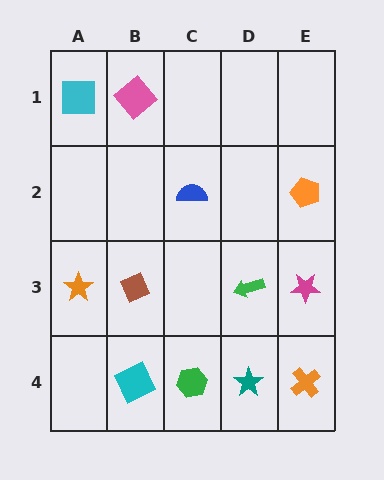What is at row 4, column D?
A teal star.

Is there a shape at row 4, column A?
No, that cell is empty.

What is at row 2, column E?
An orange pentagon.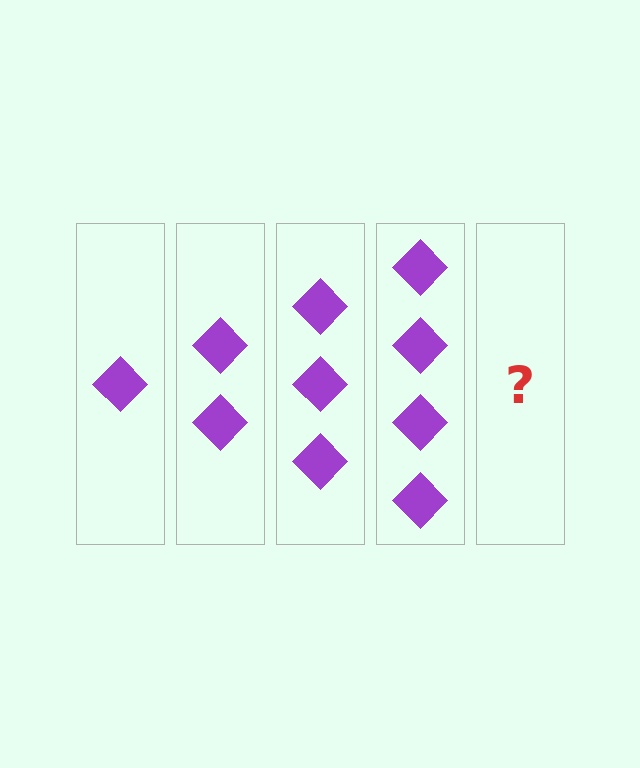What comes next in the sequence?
The next element should be 5 diamonds.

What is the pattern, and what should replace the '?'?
The pattern is that each step adds one more diamond. The '?' should be 5 diamonds.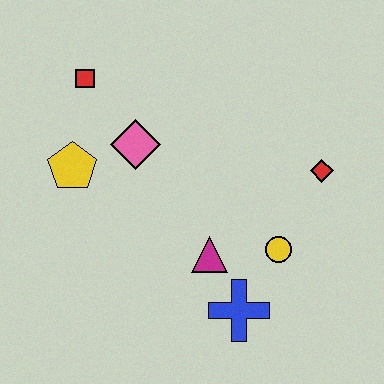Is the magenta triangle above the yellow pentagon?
No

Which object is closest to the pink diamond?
The yellow pentagon is closest to the pink diamond.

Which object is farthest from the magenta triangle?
The red square is farthest from the magenta triangle.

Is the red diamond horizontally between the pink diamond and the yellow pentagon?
No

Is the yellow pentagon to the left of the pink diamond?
Yes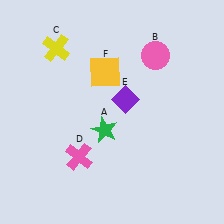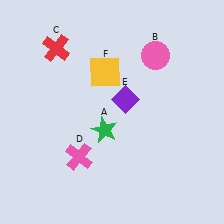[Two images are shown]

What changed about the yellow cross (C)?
In Image 1, C is yellow. In Image 2, it changed to red.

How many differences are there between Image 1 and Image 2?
There is 1 difference between the two images.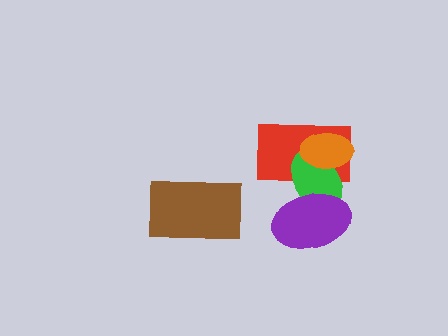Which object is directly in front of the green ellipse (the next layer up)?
The orange ellipse is directly in front of the green ellipse.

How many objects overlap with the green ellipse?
3 objects overlap with the green ellipse.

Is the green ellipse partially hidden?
Yes, it is partially covered by another shape.